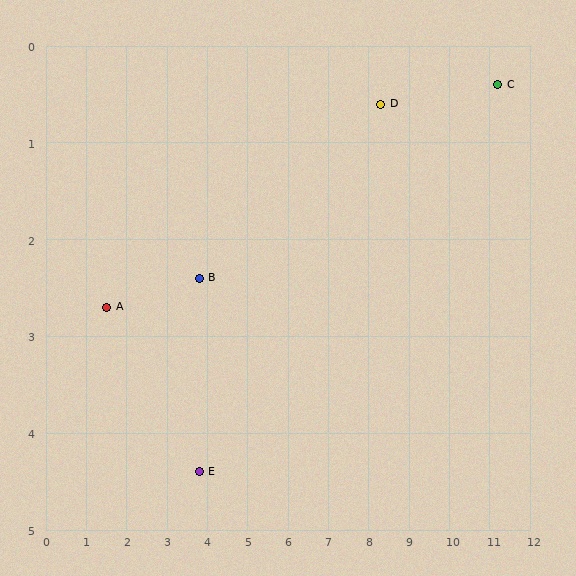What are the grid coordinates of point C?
Point C is at approximately (11.2, 0.4).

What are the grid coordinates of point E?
Point E is at approximately (3.8, 4.4).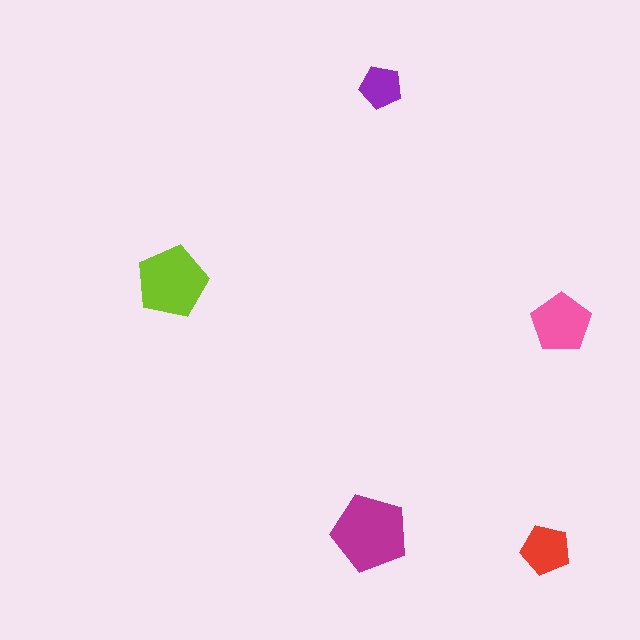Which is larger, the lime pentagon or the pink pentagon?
The lime one.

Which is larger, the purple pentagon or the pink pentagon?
The pink one.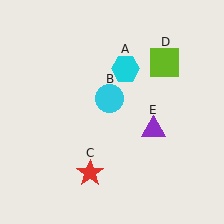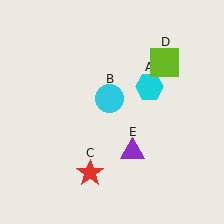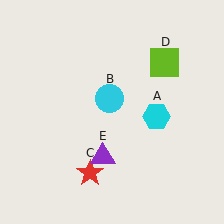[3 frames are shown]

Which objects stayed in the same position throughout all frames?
Cyan circle (object B) and red star (object C) and lime square (object D) remained stationary.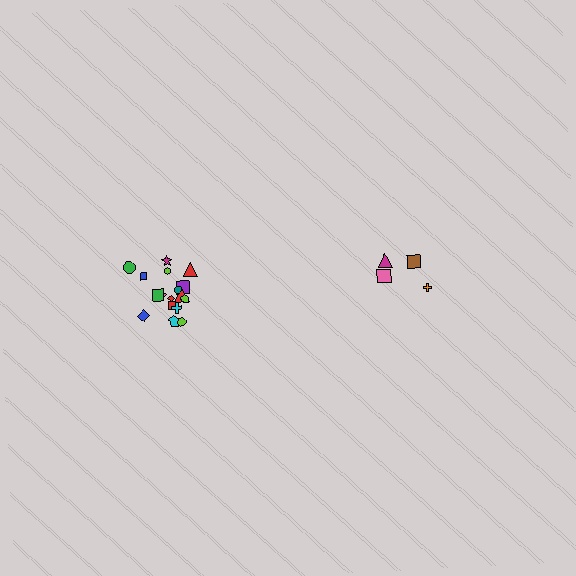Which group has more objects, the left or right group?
The left group.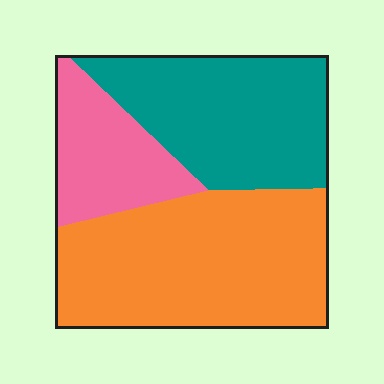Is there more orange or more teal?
Orange.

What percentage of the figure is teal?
Teal takes up between a quarter and a half of the figure.